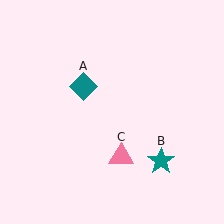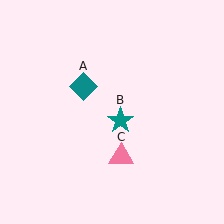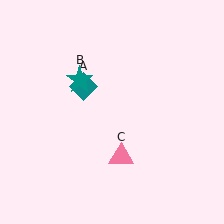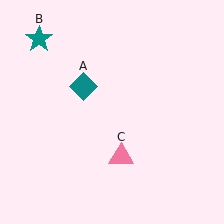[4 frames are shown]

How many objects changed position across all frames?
1 object changed position: teal star (object B).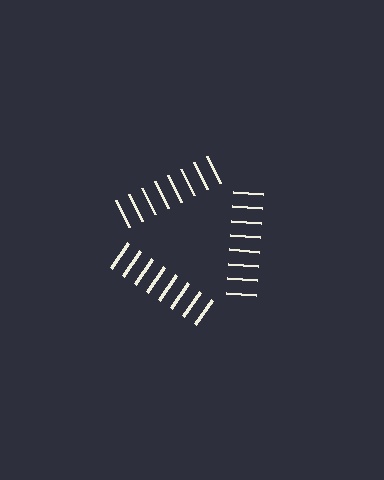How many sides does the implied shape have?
3 sides — the line-ends trace a triangle.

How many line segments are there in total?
24 — 8 along each of the 3 edges.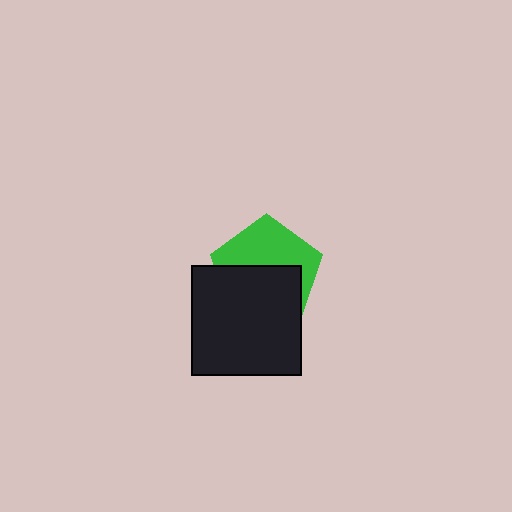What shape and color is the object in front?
The object in front is a black square.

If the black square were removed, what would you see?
You would see the complete green pentagon.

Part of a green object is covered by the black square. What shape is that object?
It is a pentagon.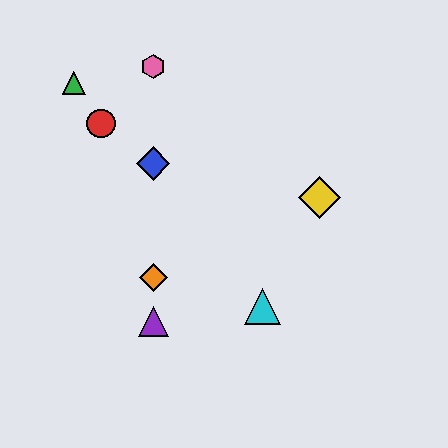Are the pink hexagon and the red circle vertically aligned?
No, the pink hexagon is at x≈153 and the red circle is at x≈101.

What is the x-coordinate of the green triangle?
The green triangle is at x≈74.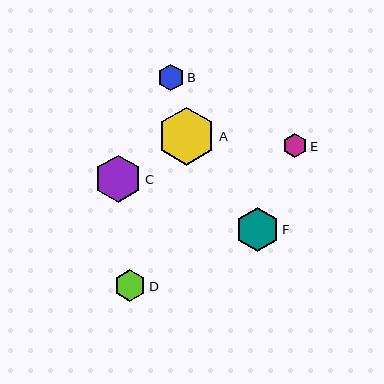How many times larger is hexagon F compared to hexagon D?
Hexagon F is approximately 1.4 times the size of hexagon D.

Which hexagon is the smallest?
Hexagon E is the smallest with a size of approximately 25 pixels.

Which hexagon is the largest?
Hexagon A is the largest with a size of approximately 58 pixels.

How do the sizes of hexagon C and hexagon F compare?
Hexagon C and hexagon F are approximately the same size.